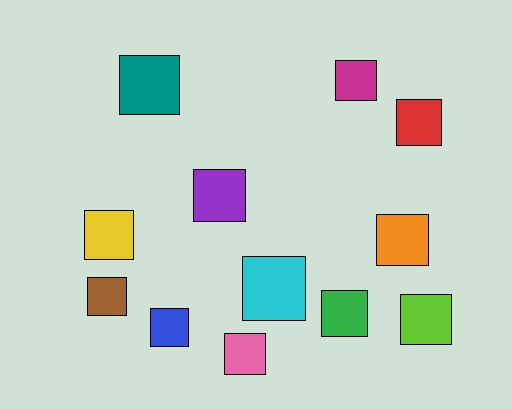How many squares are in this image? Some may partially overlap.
There are 12 squares.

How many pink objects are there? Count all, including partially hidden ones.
There is 1 pink object.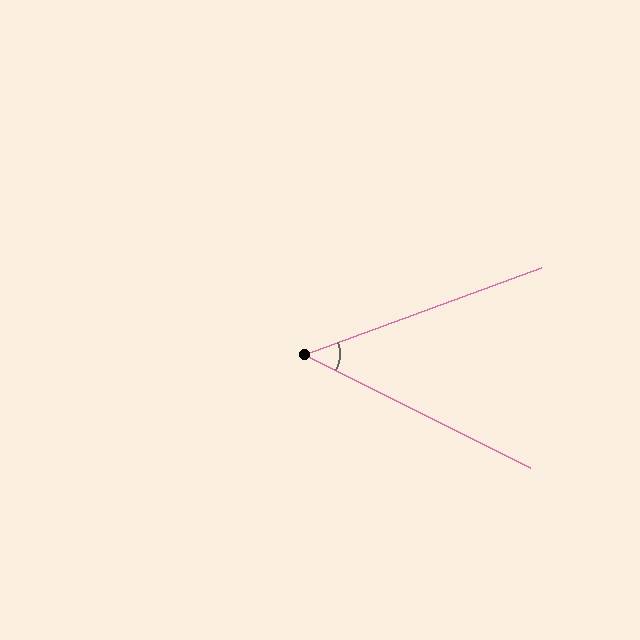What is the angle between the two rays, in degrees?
Approximately 47 degrees.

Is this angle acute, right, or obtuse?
It is acute.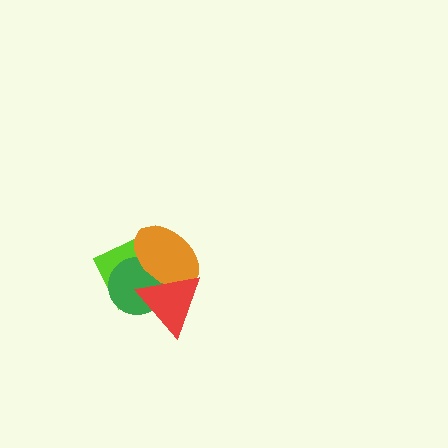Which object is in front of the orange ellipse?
The red triangle is in front of the orange ellipse.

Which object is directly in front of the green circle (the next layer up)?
The orange ellipse is directly in front of the green circle.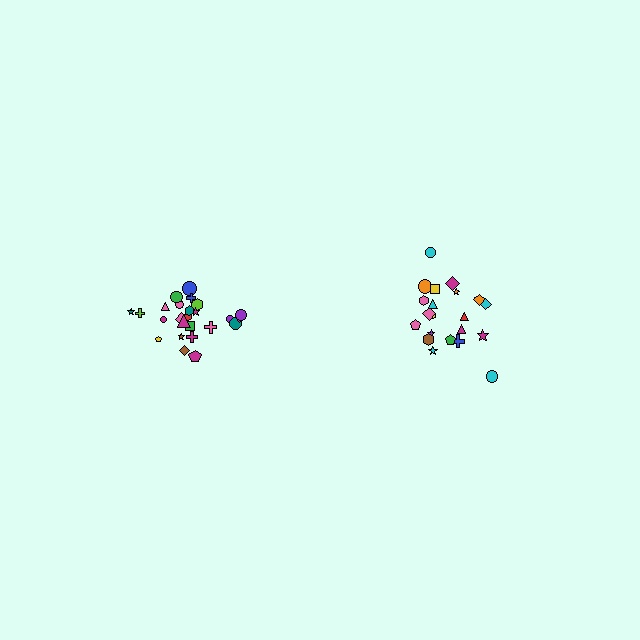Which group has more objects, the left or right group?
The left group.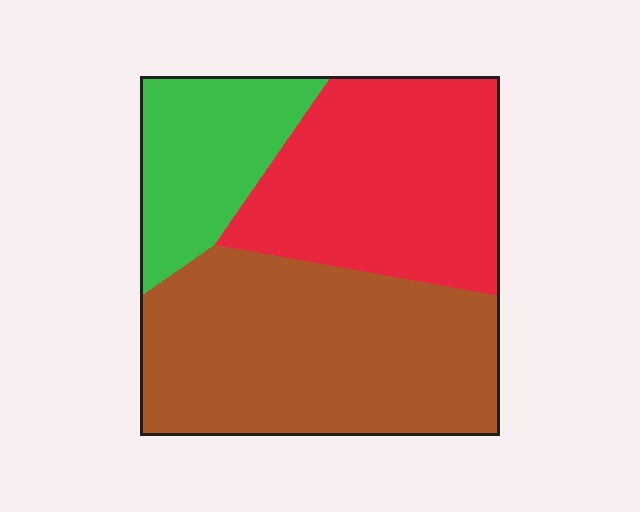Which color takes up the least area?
Green, at roughly 20%.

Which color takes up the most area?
Brown, at roughly 45%.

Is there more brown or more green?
Brown.